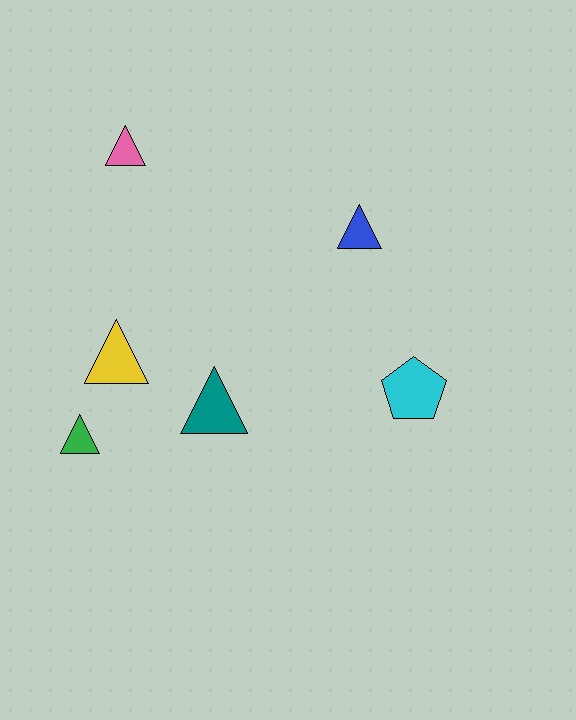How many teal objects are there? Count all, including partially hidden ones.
There is 1 teal object.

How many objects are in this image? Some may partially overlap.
There are 6 objects.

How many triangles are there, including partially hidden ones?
There are 5 triangles.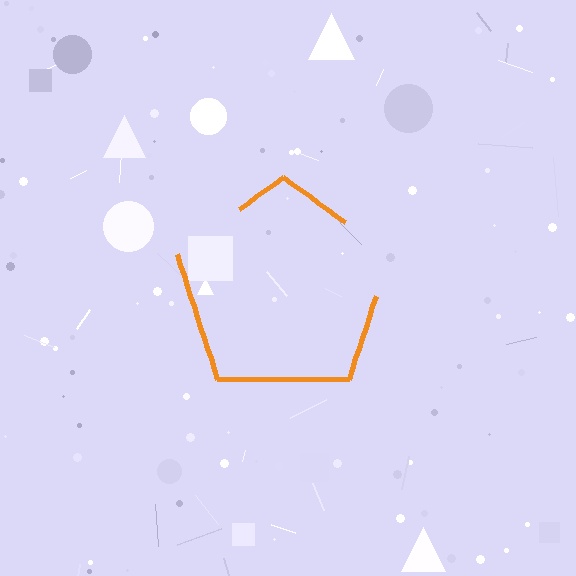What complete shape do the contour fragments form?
The contour fragments form a pentagon.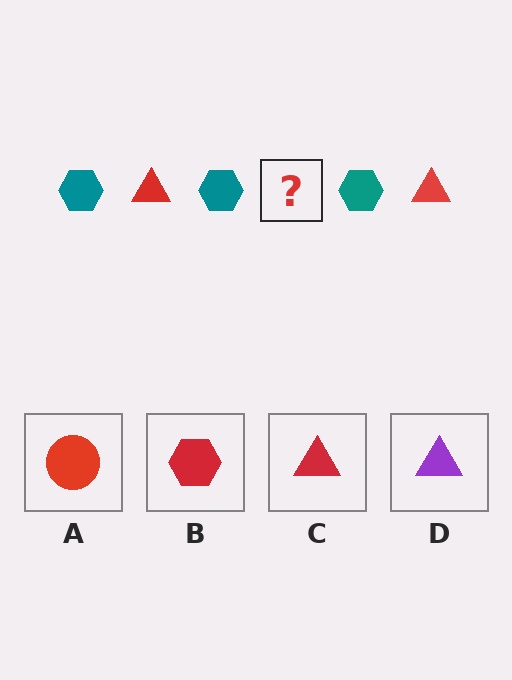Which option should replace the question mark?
Option C.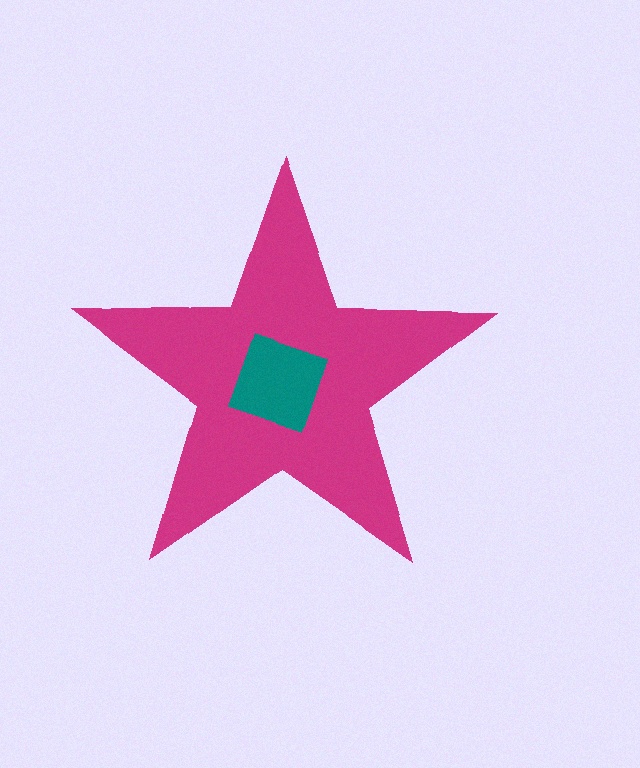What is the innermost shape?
The teal square.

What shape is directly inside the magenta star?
The teal square.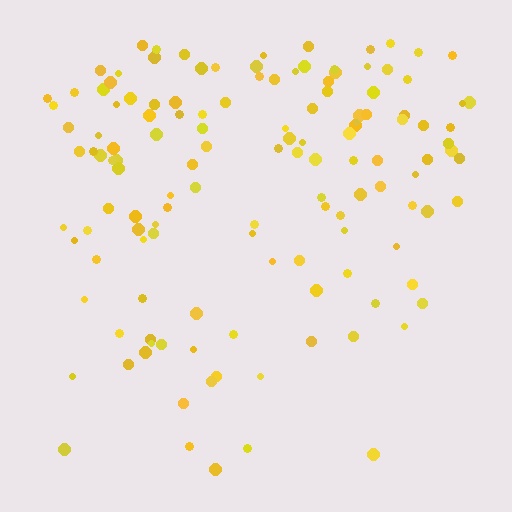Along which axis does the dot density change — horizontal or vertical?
Vertical.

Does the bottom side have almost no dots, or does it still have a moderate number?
Still a moderate number, just noticeably fewer than the top.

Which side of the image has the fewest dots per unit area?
The bottom.